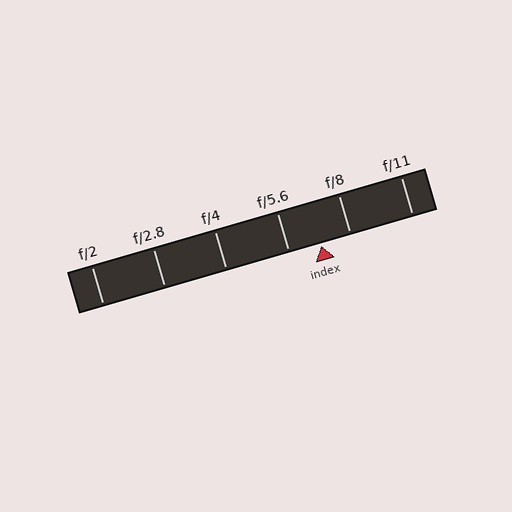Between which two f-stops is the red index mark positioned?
The index mark is between f/5.6 and f/8.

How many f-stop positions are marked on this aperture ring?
There are 6 f-stop positions marked.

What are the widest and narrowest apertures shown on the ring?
The widest aperture shown is f/2 and the narrowest is f/11.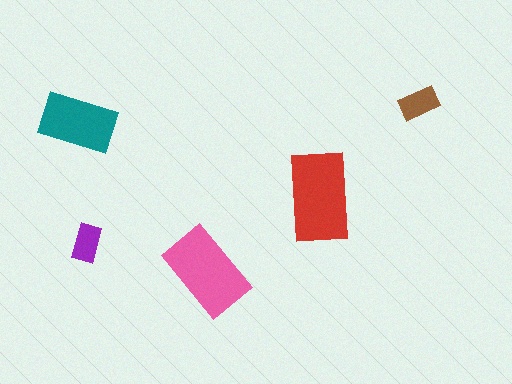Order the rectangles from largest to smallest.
the red one, the pink one, the teal one, the brown one, the purple one.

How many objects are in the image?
There are 5 objects in the image.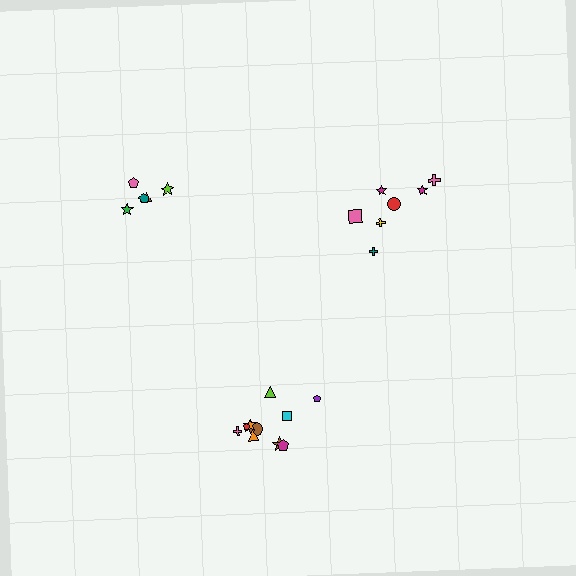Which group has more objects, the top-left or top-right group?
The top-right group.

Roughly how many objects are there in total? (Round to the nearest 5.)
Roughly 20 objects in total.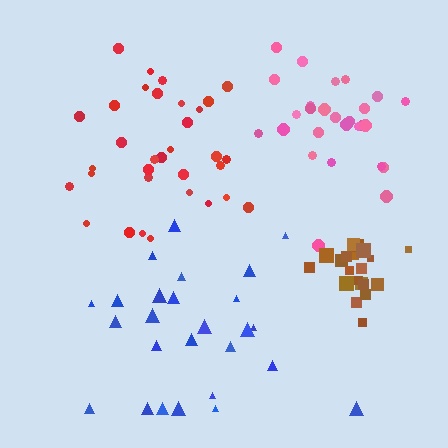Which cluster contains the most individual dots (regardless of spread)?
Red (33).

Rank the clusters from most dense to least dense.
brown, pink, red, blue.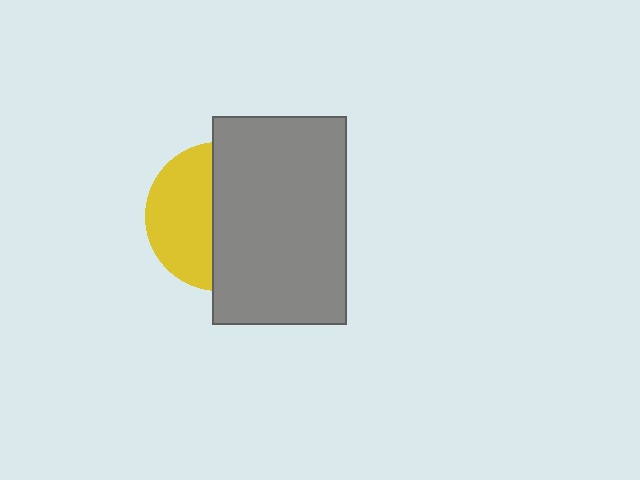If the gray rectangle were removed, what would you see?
You would see the complete yellow circle.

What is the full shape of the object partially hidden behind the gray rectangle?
The partially hidden object is a yellow circle.